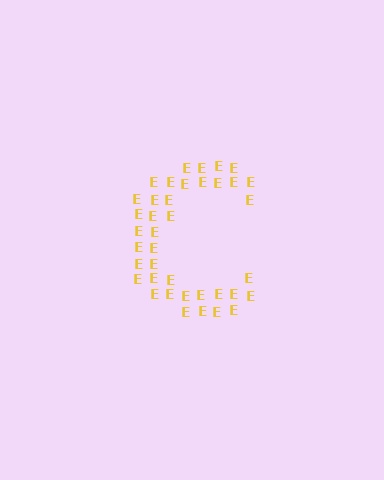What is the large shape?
The large shape is the letter C.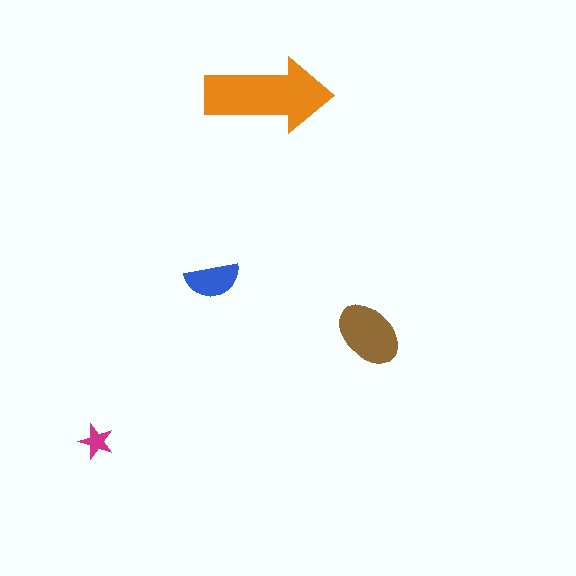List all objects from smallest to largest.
The magenta star, the blue semicircle, the brown ellipse, the orange arrow.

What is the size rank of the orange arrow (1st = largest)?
1st.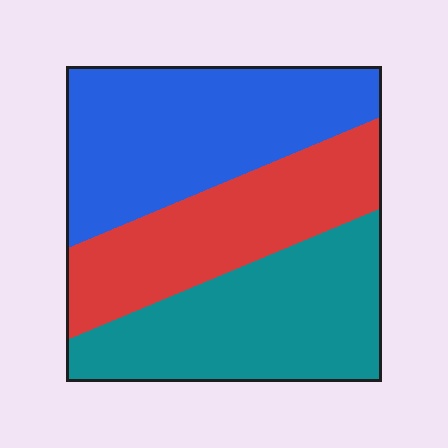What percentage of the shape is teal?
Teal takes up about one third (1/3) of the shape.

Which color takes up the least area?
Red, at roughly 30%.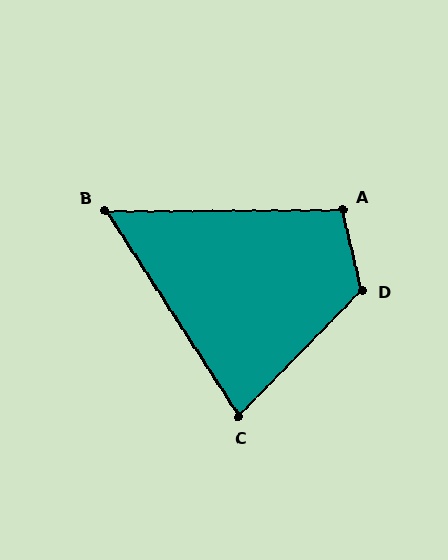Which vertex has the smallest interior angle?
B, at approximately 57 degrees.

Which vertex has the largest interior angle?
D, at approximately 123 degrees.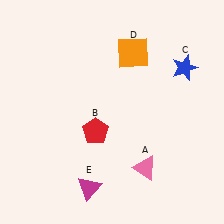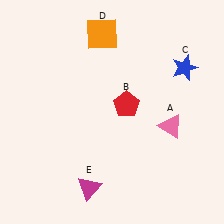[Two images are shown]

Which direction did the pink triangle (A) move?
The pink triangle (A) moved up.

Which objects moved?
The objects that moved are: the pink triangle (A), the red pentagon (B), the orange square (D).